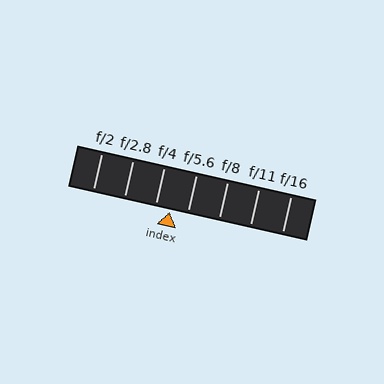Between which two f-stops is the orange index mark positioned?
The index mark is between f/4 and f/5.6.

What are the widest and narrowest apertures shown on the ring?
The widest aperture shown is f/2 and the narrowest is f/16.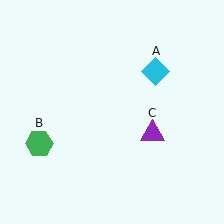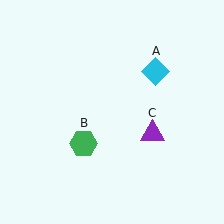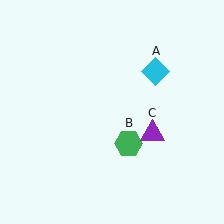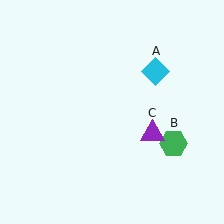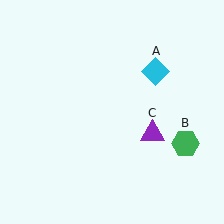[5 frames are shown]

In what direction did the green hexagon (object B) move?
The green hexagon (object B) moved right.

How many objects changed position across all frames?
1 object changed position: green hexagon (object B).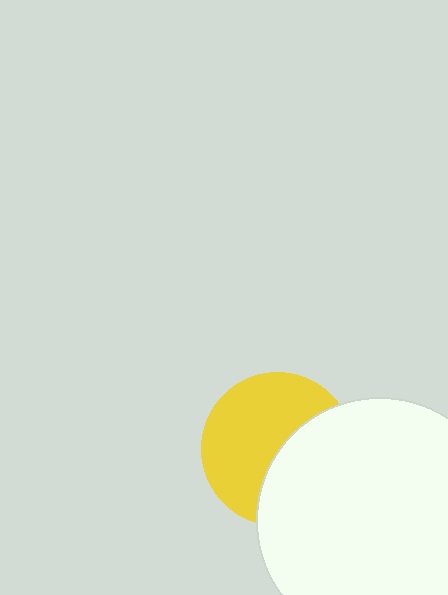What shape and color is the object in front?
The object in front is a white circle.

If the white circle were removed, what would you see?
You would see the complete yellow circle.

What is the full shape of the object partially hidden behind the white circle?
The partially hidden object is a yellow circle.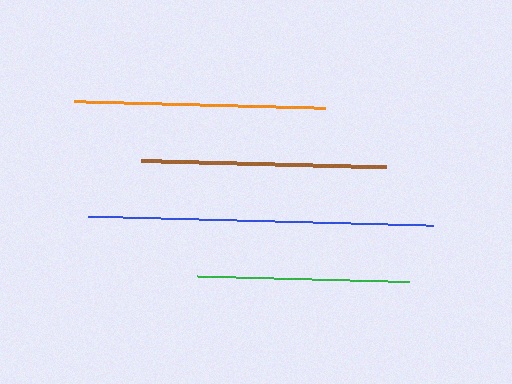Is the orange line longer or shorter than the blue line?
The blue line is longer than the orange line.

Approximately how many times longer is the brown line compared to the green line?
The brown line is approximately 1.2 times the length of the green line.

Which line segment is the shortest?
The green line is the shortest at approximately 212 pixels.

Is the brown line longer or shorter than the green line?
The brown line is longer than the green line.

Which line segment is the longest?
The blue line is the longest at approximately 345 pixels.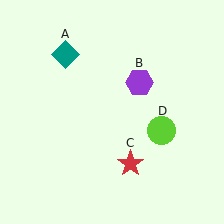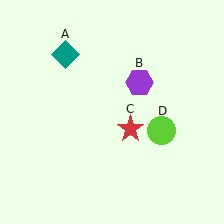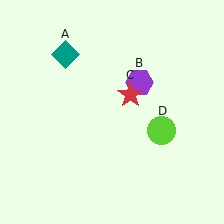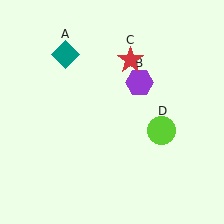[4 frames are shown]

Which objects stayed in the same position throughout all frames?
Teal diamond (object A) and purple hexagon (object B) and lime circle (object D) remained stationary.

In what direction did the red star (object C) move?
The red star (object C) moved up.